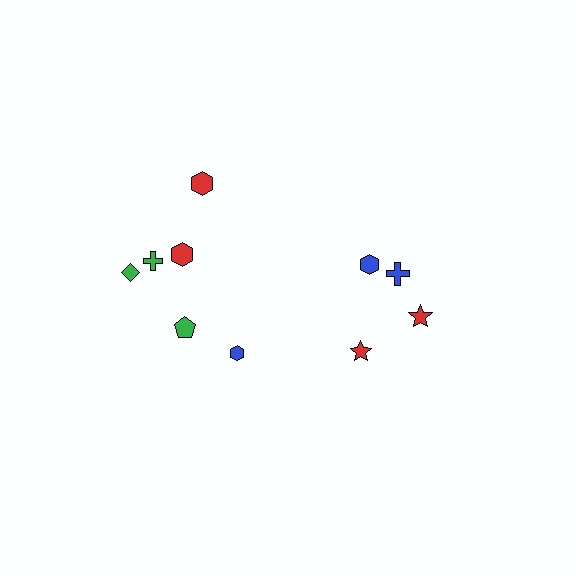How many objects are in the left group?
There are 6 objects.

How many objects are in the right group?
There are 4 objects.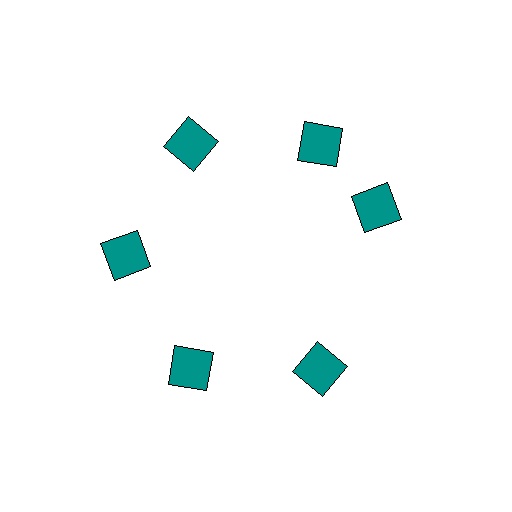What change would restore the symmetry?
The symmetry would be restored by rotating it back into even spacing with its neighbors so that all 6 squares sit at equal angles and equal distance from the center.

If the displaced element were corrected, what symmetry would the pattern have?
It would have 6-fold rotational symmetry — the pattern would map onto itself every 60 degrees.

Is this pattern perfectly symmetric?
No. The 6 teal squares are arranged in a ring, but one element near the 3 o'clock position is rotated out of alignment along the ring, breaking the 6-fold rotational symmetry.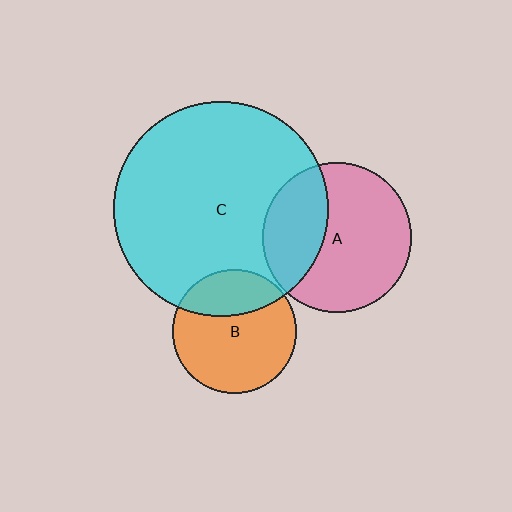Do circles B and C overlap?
Yes.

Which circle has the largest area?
Circle C (cyan).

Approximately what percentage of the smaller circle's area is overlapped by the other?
Approximately 30%.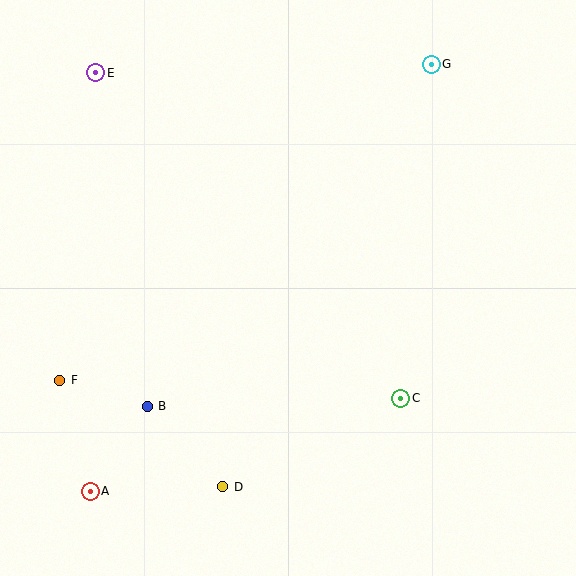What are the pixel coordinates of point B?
Point B is at (147, 406).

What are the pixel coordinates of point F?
Point F is at (60, 380).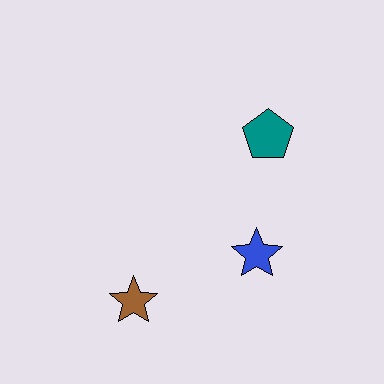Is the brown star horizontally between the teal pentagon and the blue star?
No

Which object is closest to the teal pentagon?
The blue star is closest to the teal pentagon.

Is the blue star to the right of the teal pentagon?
No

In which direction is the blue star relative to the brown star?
The blue star is to the right of the brown star.